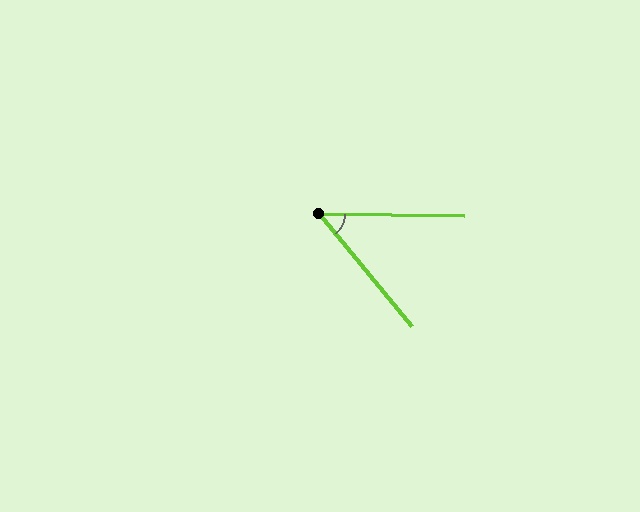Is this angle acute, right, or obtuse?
It is acute.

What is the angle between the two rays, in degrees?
Approximately 50 degrees.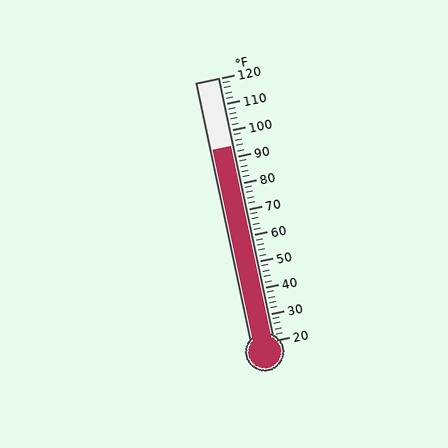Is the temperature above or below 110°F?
The temperature is below 110°F.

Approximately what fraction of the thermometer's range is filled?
The thermometer is filled to approximately 75% of its range.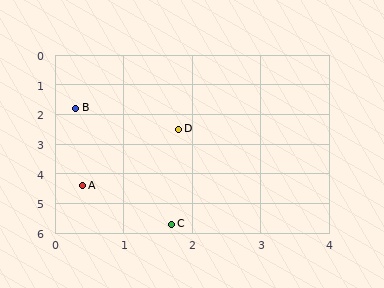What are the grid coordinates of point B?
Point B is at approximately (0.3, 1.8).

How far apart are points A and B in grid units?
Points A and B are about 2.6 grid units apart.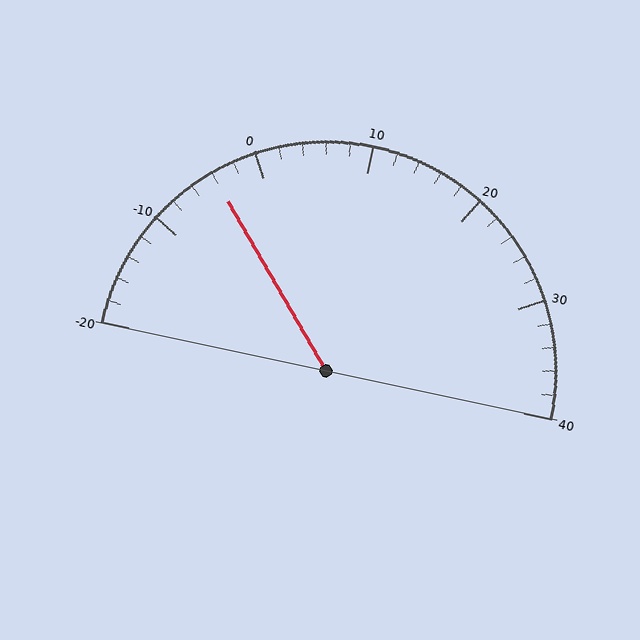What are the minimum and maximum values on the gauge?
The gauge ranges from -20 to 40.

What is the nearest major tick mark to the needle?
The nearest major tick mark is 0.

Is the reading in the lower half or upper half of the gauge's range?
The reading is in the lower half of the range (-20 to 40).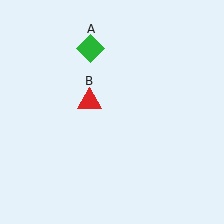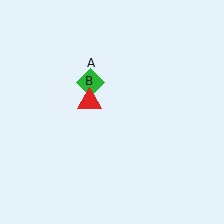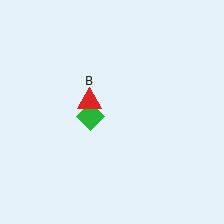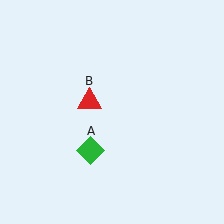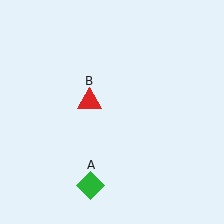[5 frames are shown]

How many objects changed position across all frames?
1 object changed position: green diamond (object A).